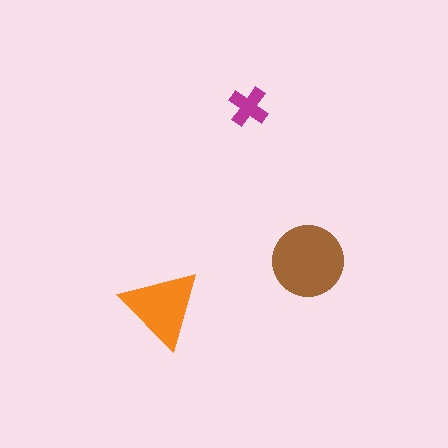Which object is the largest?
The brown circle.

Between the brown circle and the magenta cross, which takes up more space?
The brown circle.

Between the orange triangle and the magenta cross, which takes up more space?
The orange triangle.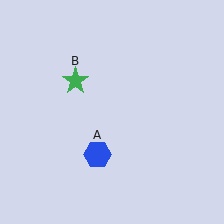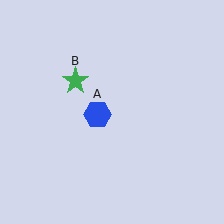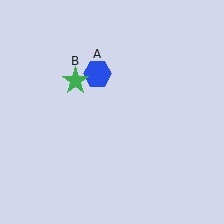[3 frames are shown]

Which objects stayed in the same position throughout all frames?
Green star (object B) remained stationary.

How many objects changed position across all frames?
1 object changed position: blue hexagon (object A).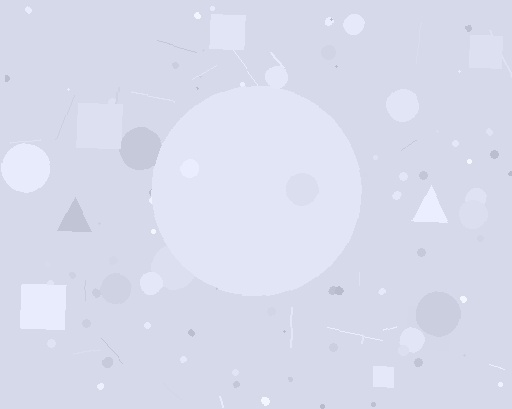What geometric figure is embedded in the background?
A circle is embedded in the background.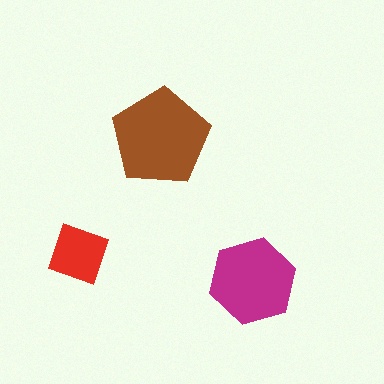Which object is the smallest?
The red diamond.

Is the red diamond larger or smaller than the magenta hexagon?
Smaller.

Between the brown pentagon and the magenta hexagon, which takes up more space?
The brown pentagon.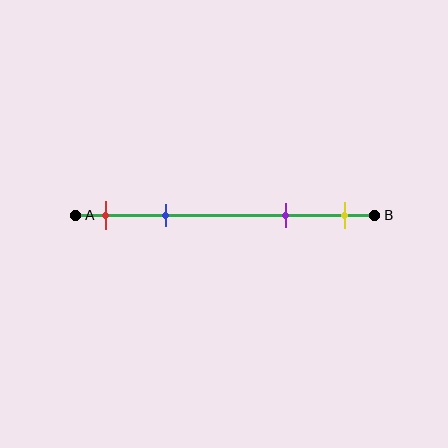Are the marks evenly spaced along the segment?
No, the marks are not evenly spaced.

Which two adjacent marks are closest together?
The red and blue marks are the closest adjacent pair.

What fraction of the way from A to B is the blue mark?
The blue mark is approximately 30% (0.3) of the way from A to B.